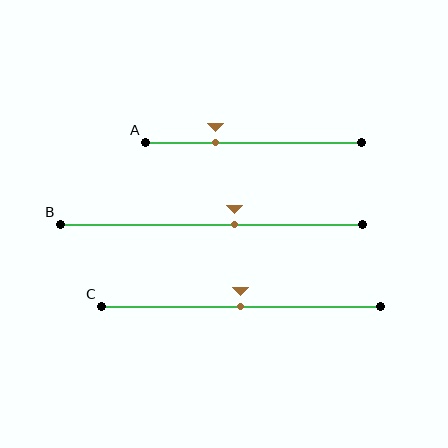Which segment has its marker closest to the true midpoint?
Segment C has its marker closest to the true midpoint.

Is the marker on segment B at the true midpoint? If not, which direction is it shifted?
No, the marker on segment B is shifted to the right by about 8% of the segment length.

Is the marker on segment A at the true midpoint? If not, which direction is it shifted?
No, the marker on segment A is shifted to the left by about 18% of the segment length.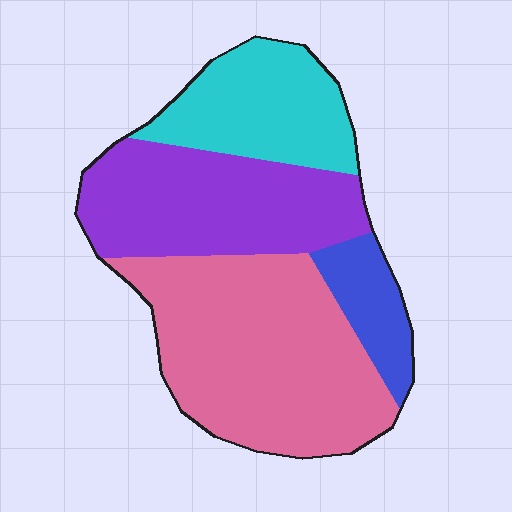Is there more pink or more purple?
Pink.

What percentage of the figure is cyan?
Cyan takes up less than a quarter of the figure.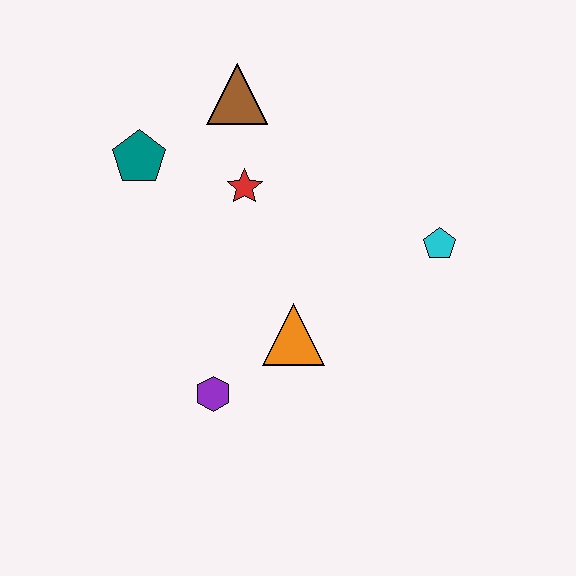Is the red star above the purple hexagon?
Yes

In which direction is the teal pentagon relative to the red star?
The teal pentagon is to the left of the red star.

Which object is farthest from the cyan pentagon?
The teal pentagon is farthest from the cyan pentagon.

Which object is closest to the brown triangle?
The red star is closest to the brown triangle.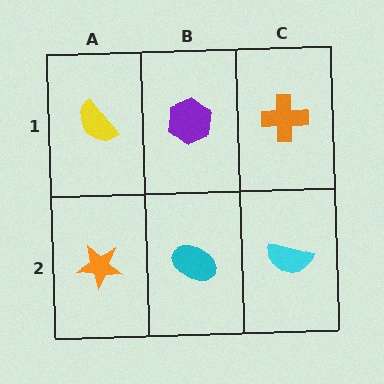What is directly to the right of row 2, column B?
A cyan semicircle.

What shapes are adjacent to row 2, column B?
A purple hexagon (row 1, column B), an orange star (row 2, column A), a cyan semicircle (row 2, column C).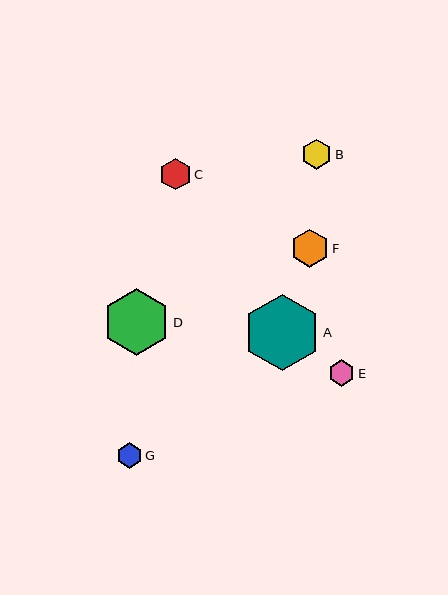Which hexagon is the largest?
Hexagon A is the largest with a size of approximately 76 pixels.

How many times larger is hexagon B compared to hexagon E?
Hexagon B is approximately 1.1 times the size of hexagon E.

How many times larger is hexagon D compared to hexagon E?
Hexagon D is approximately 2.5 times the size of hexagon E.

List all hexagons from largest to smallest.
From largest to smallest: A, D, F, C, B, E, G.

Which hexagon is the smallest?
Hexagon G is the smallest with a size of approximately 26 pixels.